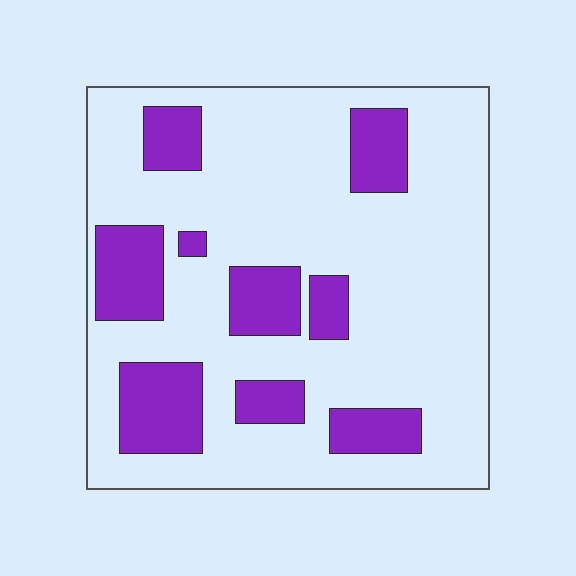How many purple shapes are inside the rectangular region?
9.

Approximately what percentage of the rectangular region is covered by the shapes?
Approximately 25%.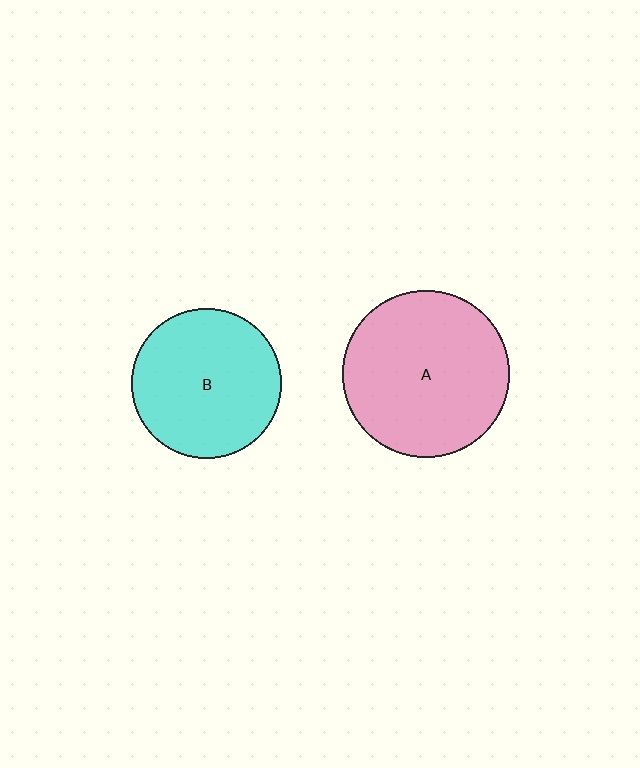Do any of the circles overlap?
No, none of the circles overlap.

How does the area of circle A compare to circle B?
Approximately 1.2 times.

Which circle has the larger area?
Circle A (pink).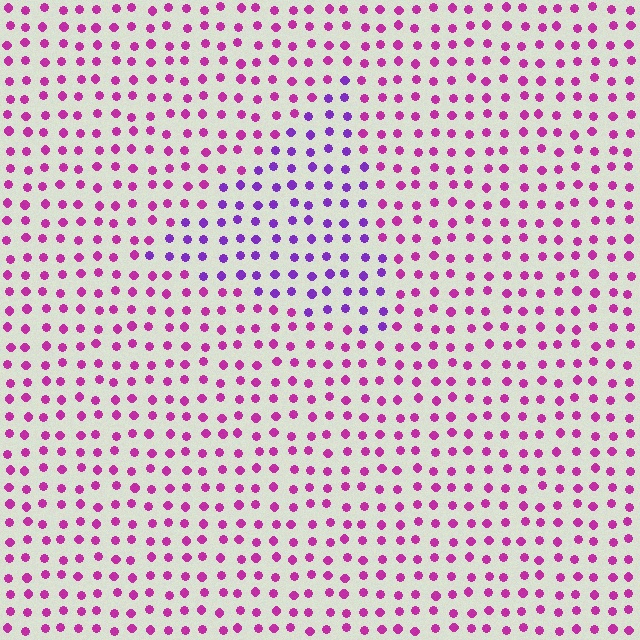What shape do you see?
I see a triangle.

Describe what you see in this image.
The image is filled with small magenta elements in a uniform arrangement. A triangle-shaped region is visible where the elements are tinted to a slightly different hue, forming a subtle color boundary.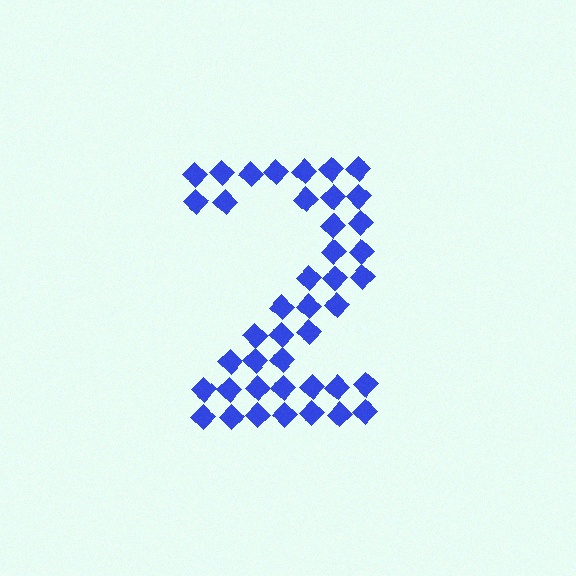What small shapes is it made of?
It is made of small diamonds.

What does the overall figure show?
The overall figure shows the digit 2.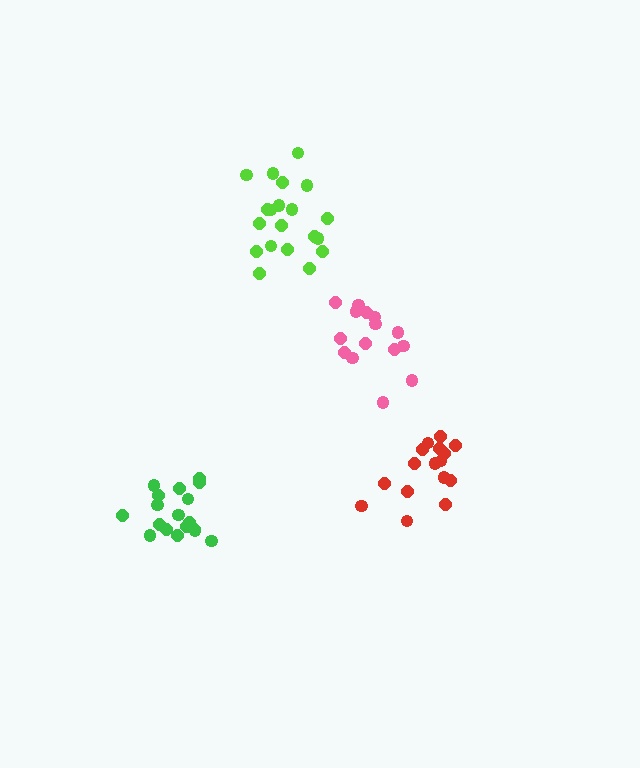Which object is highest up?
The lime cluster is topmost.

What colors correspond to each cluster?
The clusters are colored: red, green, pink, lime.